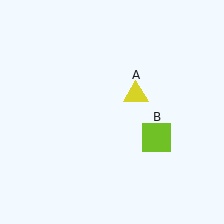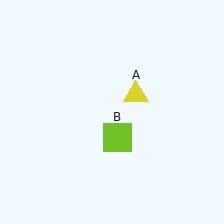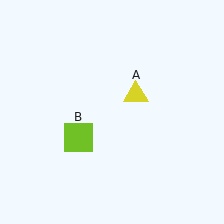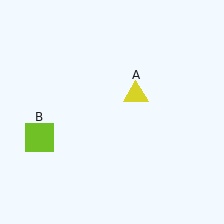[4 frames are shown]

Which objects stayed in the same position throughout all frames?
Yellow triangle (object A) remained stationary.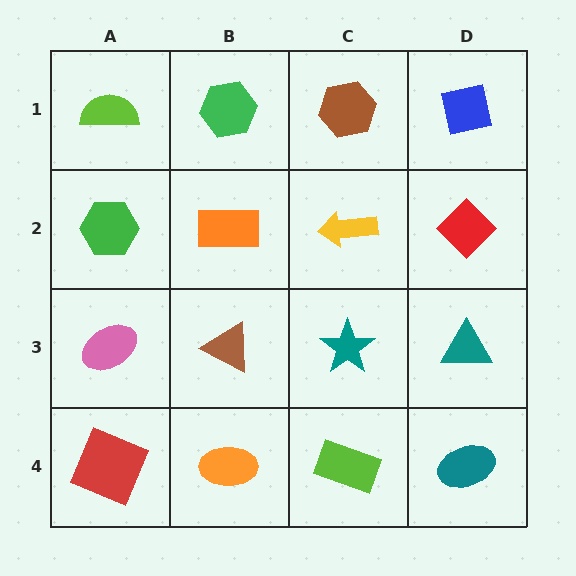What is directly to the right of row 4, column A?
An orange ellipse.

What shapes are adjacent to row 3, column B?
An orange rectangle (row 2, column B), an orange ellipse (row 4, column B), a pink ellipse (row 3, column A), a teal star (row 3, column C).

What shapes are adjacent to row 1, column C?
A yellow arrow (row 2, column C), a green hexagon (row 1, column B), a blue square (row 1, column D).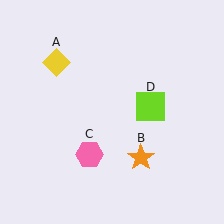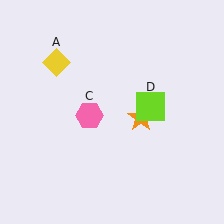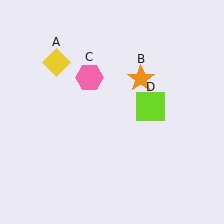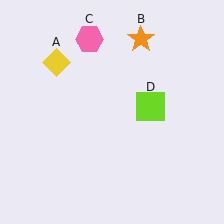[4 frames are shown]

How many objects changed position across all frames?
2 objects changed position: orange star (object B), pink hexagon (object C).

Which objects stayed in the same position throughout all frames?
Yellow diamond (object A) and lime square (object D) remained stationary.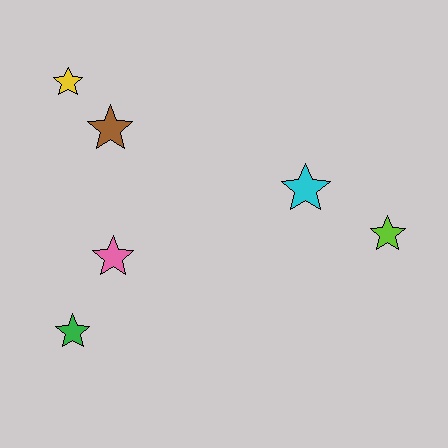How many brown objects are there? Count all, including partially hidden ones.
There is 1 brown object.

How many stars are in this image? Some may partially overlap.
There are 6 stars.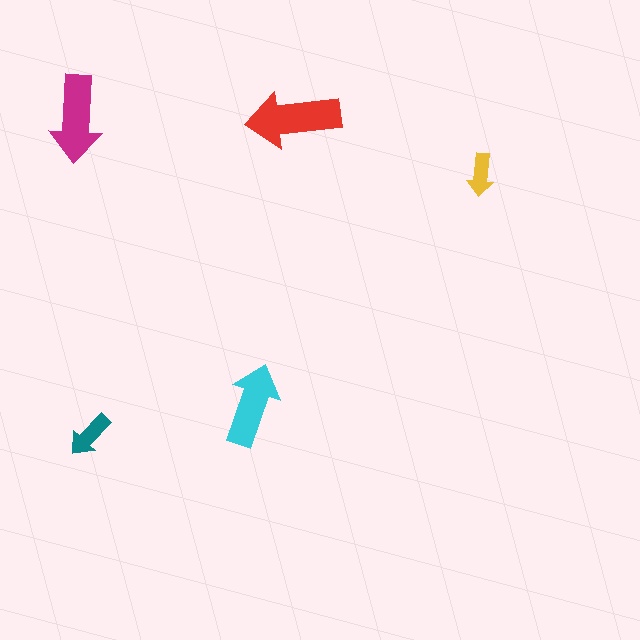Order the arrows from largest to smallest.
the red one, the magenta one, the cyan one, the teal one, the yellow one.